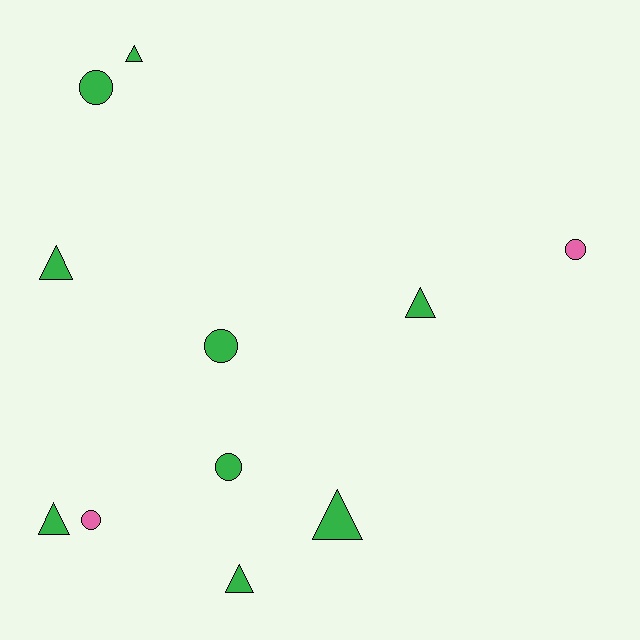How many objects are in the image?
There are 11 objects.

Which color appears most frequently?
Green, with 9 objects.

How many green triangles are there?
There are 6 green triangles.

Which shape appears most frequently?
Triangle, with 6 objects.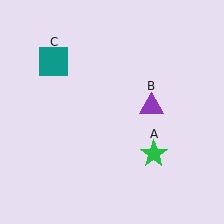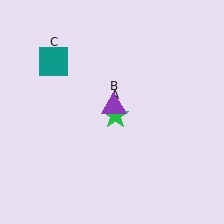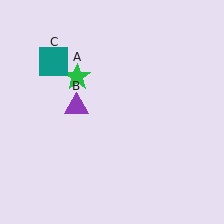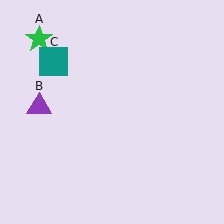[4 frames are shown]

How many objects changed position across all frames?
2 objects changed position: green star (object A), purple triangle (object B).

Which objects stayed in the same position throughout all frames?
Teal square (object C) remained stationary.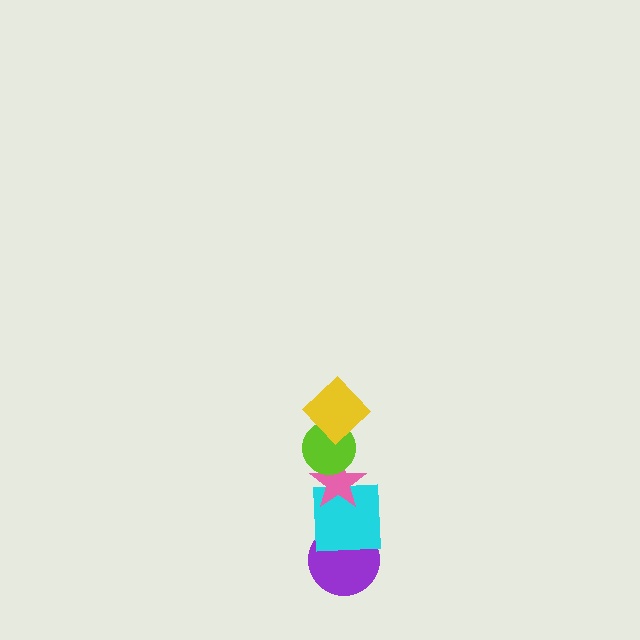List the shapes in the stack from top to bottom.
From top to bottom: the yellow diamond, the lime circle, the pink star, the cyan square, the purple circle.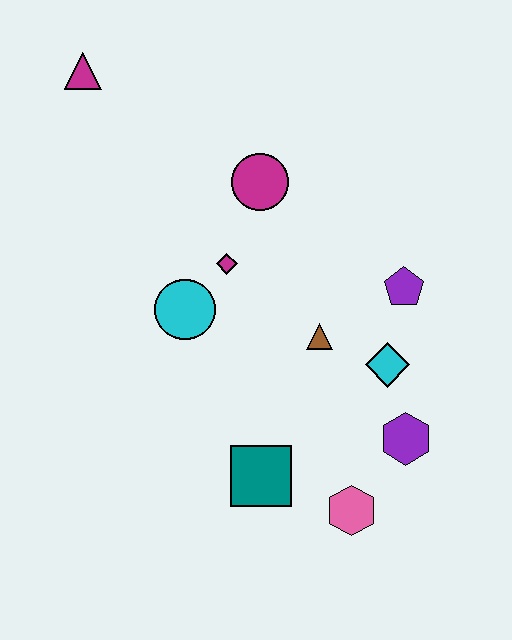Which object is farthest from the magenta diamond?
The pink hexagon is farthest from the magenta diamond.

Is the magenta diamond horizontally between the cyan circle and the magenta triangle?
No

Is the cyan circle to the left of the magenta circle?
Yes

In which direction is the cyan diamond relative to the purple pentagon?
The cyan diamond is below the purple pentagon.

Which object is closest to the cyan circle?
The magenta diamond is closest to the cyan circle.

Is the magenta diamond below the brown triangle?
No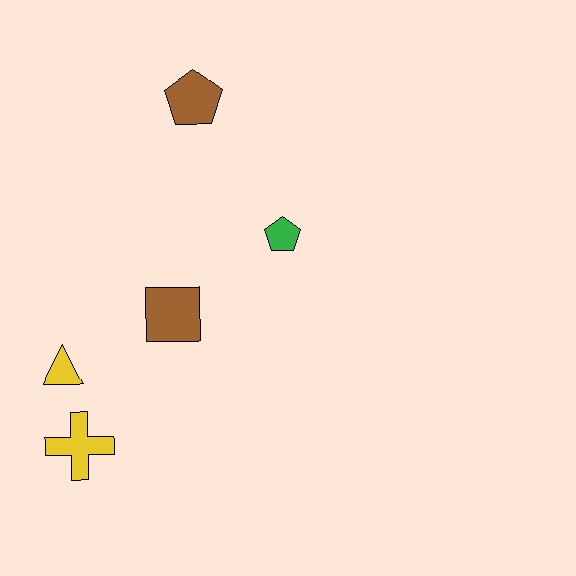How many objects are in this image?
There are 5 objects.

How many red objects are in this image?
There are no red objects.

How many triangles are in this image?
There is 1 triangle.